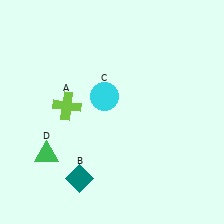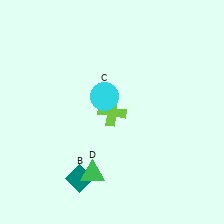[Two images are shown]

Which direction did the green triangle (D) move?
The green triangle (D) moved right.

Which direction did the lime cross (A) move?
The lime cross (A) moved right.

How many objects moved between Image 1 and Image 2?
2 objects moved between the two images.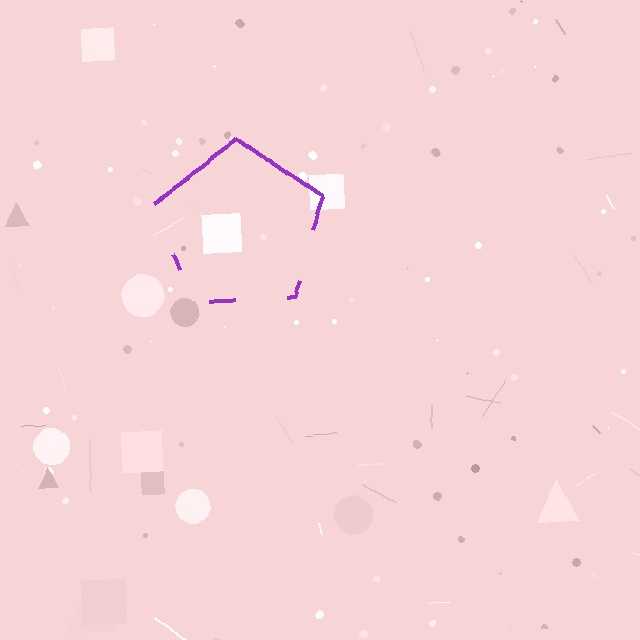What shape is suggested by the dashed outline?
The dashed outline suggests a pentagon.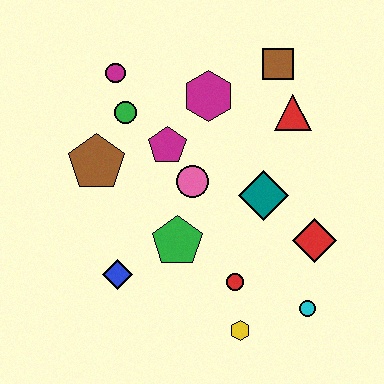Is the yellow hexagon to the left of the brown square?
Yes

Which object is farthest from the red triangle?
The blue diamond is farthest from the red triangle.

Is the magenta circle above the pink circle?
Yes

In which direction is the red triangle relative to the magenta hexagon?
The red triangle is to the right of the magenta hexagon.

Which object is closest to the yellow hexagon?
The red circle is closest to the yellow hexagon.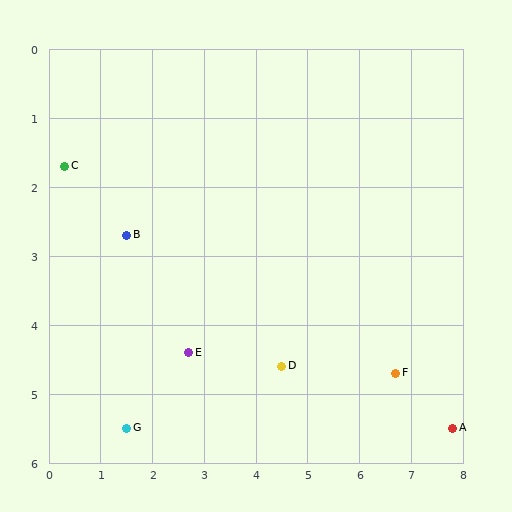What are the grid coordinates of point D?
Point D is at approximately (4.5, 4.6).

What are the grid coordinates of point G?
Point G is at approximately (1.5, 5.5).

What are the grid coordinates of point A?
Point A is at approximately (7.8, 5.5).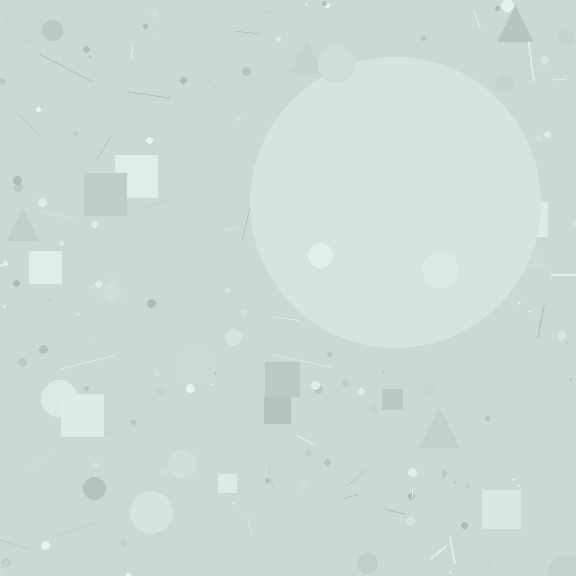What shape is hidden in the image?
A circle is hidden in the image.